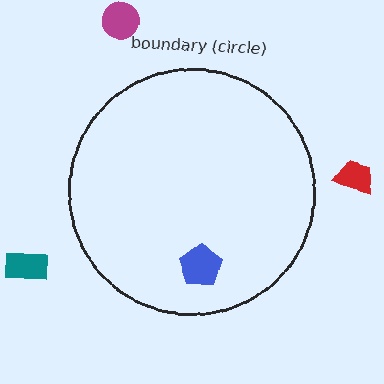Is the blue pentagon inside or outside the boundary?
Inside.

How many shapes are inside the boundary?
1 inside, 3 outside.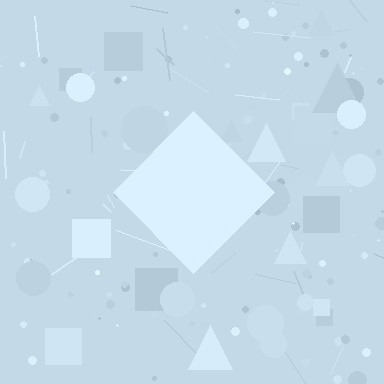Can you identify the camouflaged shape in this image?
The camouflaged shape is a diamond.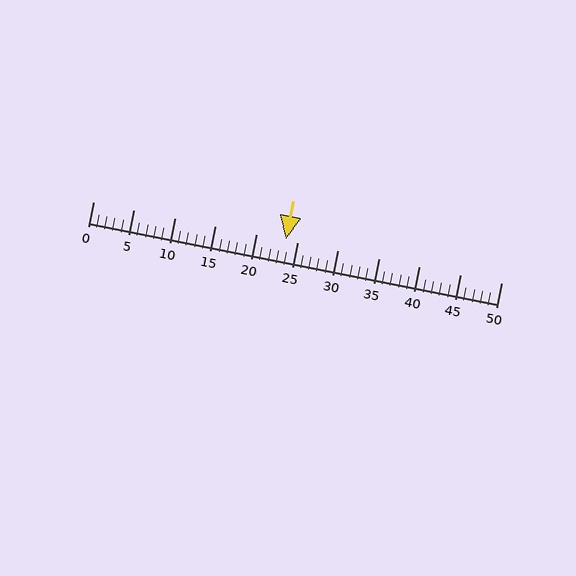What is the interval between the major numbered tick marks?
The major tick marks are spaced 5 units apart.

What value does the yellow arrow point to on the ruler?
The yellow arrow points to approximately 24.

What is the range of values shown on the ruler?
The ruler shows values from 0 to 50.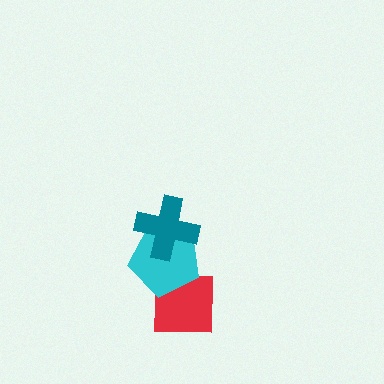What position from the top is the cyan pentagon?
The cyan pentagon is 2nd from the top.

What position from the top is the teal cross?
The teal cross is 1st from the top.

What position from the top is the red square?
The red square is 3rd from the top.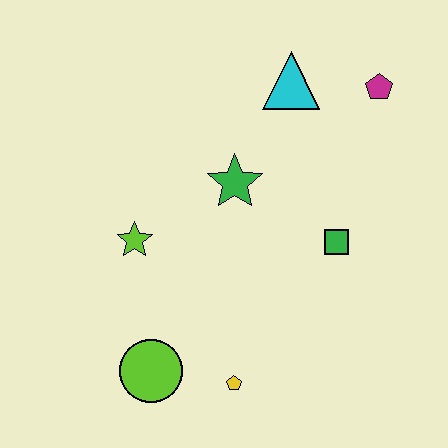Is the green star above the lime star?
Yes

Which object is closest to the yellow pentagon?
The lime circle is closest to the yellow pentagon.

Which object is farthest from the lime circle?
The magenta pentagon is farthest from the lime circle.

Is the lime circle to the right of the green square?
No